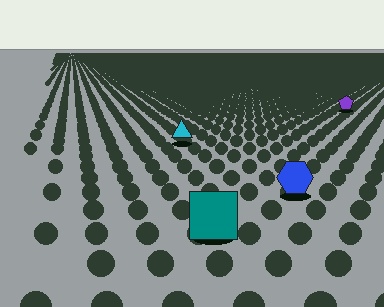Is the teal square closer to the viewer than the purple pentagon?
Yes. The teal square is closer — you can tell from the texture gradient: the ground texture is coarser near it.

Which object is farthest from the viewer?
The purple pentagon is farthest from the viewer. It appears smaller and the ground texture around it is denser.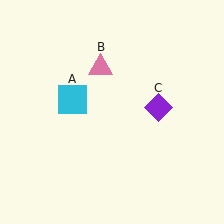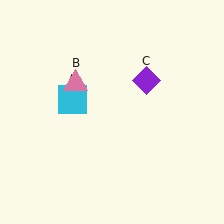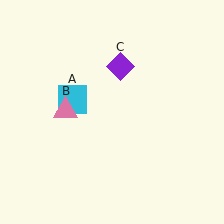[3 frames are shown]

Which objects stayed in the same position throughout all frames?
Cyan square (object A) remained stationary.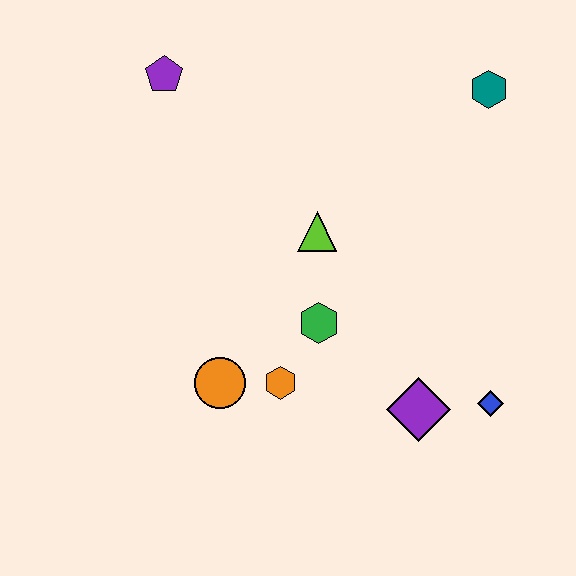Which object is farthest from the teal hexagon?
The orange circle is farthest from the teal hexagon.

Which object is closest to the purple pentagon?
The lime triangle is closest to the purple pentagon.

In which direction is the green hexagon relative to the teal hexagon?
The green hexagon is below the teal hexagon.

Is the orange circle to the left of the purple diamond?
Yes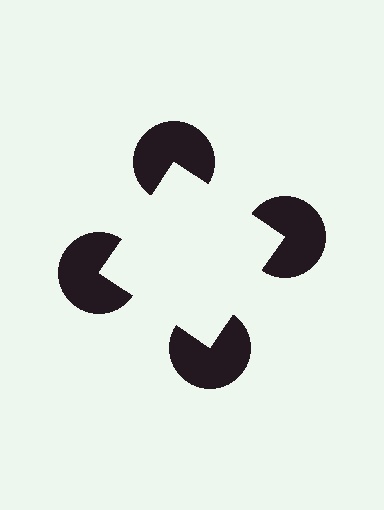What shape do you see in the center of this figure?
An illusory square — its edges are inferred from the aligned wedge cuts in the pac-man discs, not physically drawn.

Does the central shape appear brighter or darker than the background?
It typically appears slightly brighter than the background, even though no actual brightness change is drawn.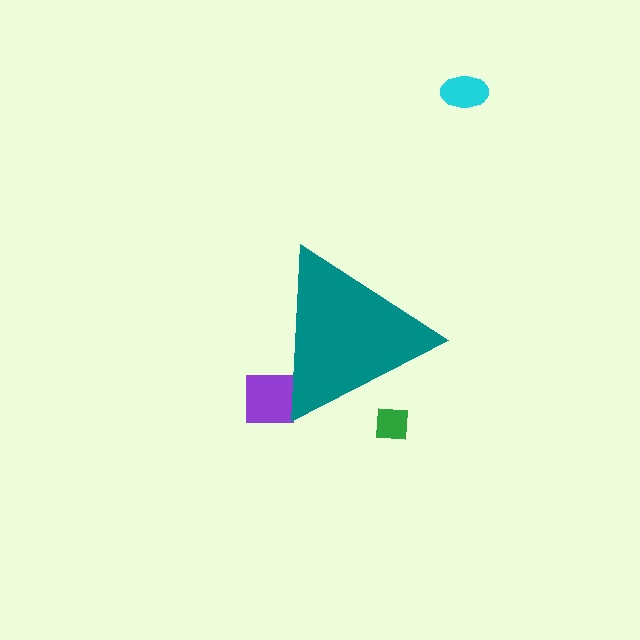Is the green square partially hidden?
Yes, the green square is partially hidden behind the teal triangle.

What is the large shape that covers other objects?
A teal triangle.